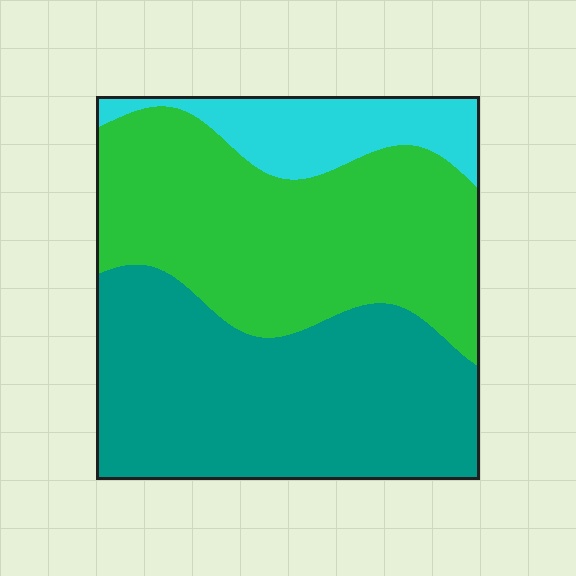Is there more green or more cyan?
Green.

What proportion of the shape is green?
Green covers 43% of the shape.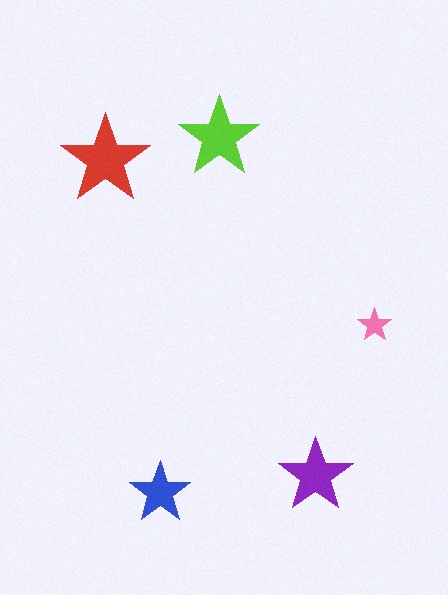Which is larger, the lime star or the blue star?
The lime one.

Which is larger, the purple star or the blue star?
The purple one.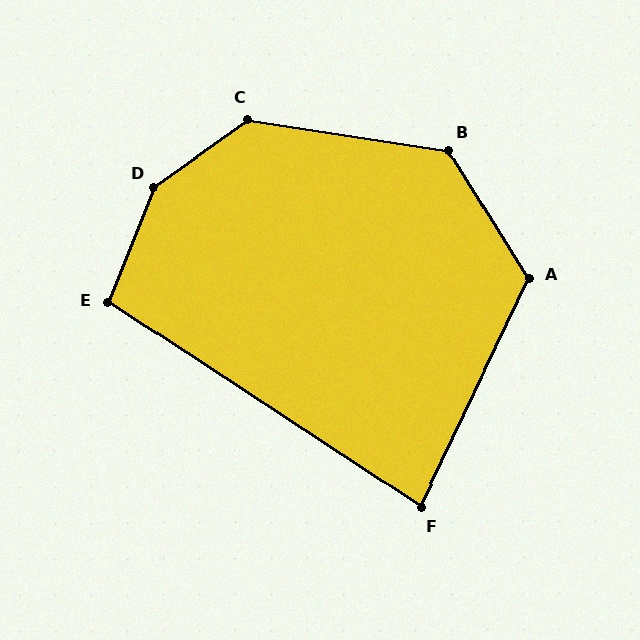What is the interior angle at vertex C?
Approximately 136 degrees (obtuse).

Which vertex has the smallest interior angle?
F, at approximately 82 degrees.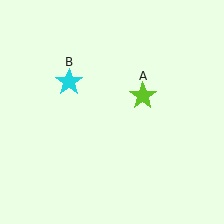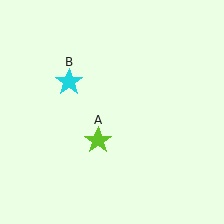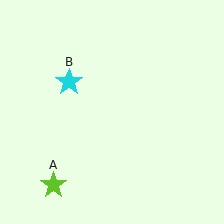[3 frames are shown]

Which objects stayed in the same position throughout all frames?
Cyan star (object B) remained stationary.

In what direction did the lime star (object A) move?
The lime star (object A) moved down and to the left.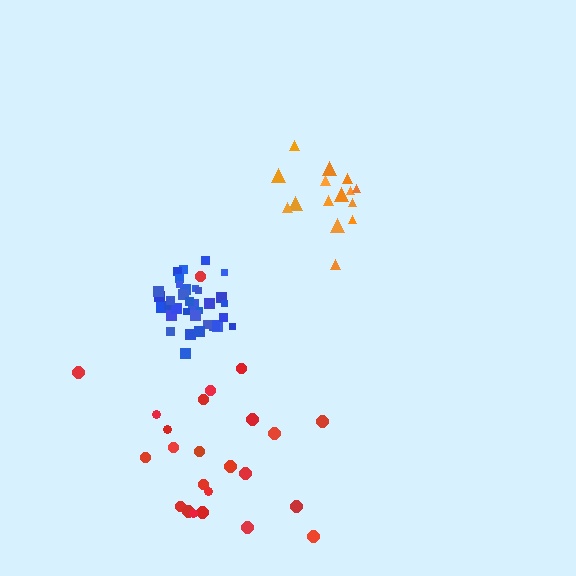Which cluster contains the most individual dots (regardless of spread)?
Blue (34).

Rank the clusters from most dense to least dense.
blue, orange, red.